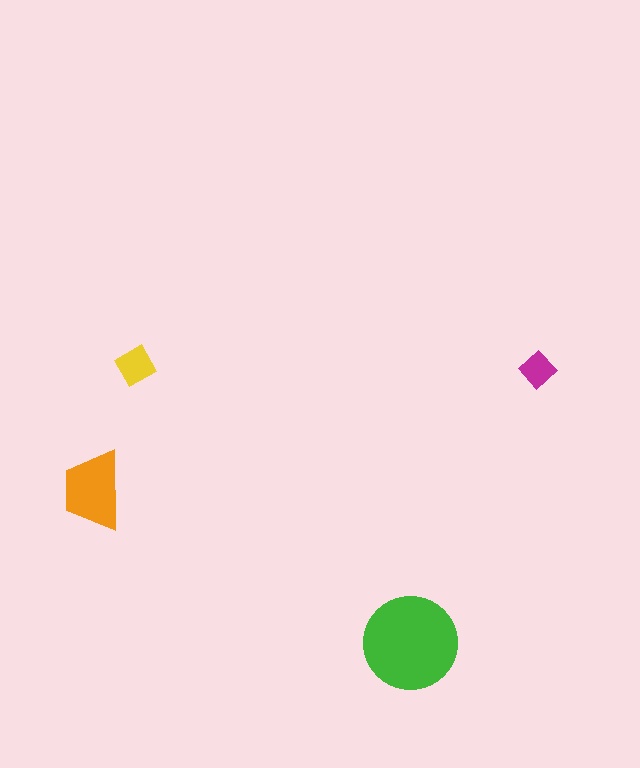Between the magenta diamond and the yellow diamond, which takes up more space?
The yellow diamond.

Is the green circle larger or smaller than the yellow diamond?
Larger.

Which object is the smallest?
The magenta diamond.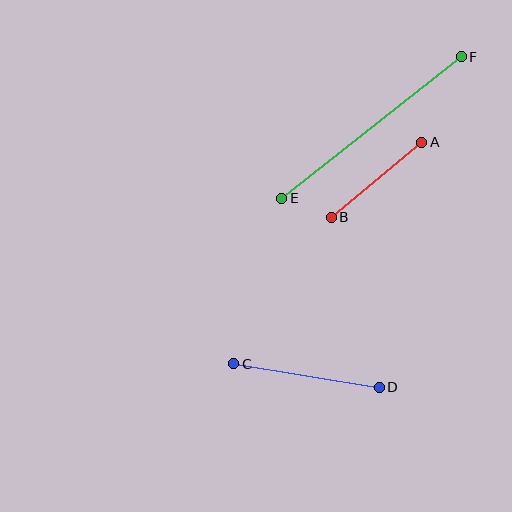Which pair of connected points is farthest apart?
Points E and F are farthest apart.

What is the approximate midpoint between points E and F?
The midpoint is at approximately (372, 127) pixels.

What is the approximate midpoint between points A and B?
The midpoint is at approximately (376, 180) pixels.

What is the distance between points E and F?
The distance is approximately 228 pixels.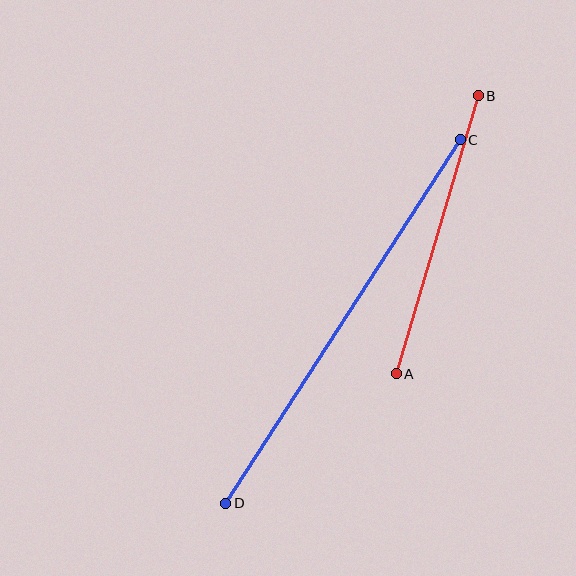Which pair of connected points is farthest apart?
Points C and D are farthest apart.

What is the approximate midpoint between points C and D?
The midpoint is at approximately (343, 321) pixels.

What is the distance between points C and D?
The distance is approximately 433 pixels.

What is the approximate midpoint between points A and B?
The midpoint is at approximately (437, 235) pixels.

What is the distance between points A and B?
The distance is approximately 290 pixels.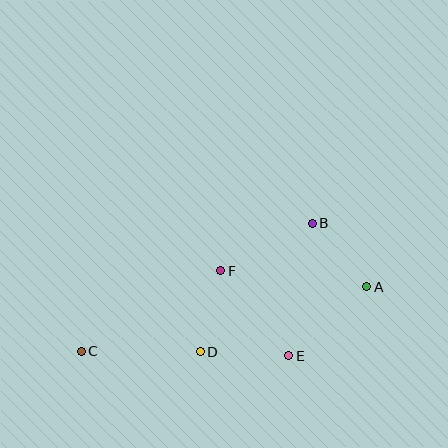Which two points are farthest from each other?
Points A and C are farthest from each other.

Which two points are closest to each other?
Points D and F are closest to each other.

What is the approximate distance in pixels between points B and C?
The distance between B and C is approximately 264 pixels.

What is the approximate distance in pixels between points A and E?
The distance between A and E is approximately 104 pixels.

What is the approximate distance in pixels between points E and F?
The distance between E and F is approximately 108 pixels.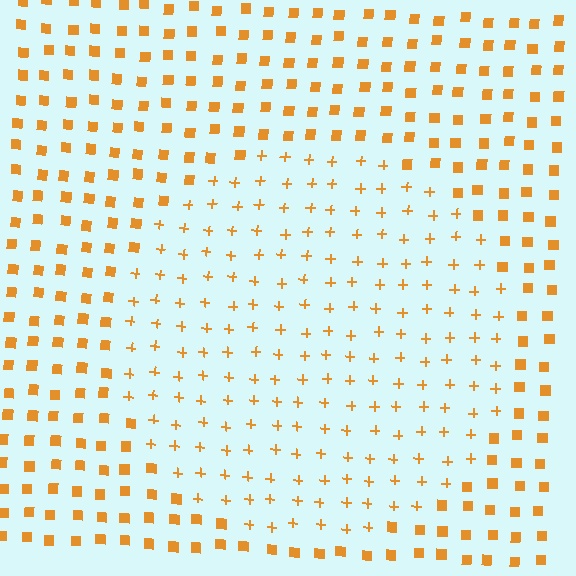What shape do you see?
I see a circle.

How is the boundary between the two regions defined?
The boundary is defined by a change in element shape: plus signs inside vs. squares outside. All elements share the same color and spacing.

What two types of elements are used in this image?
The image uses plus signs inside the circle region and squares outside it.